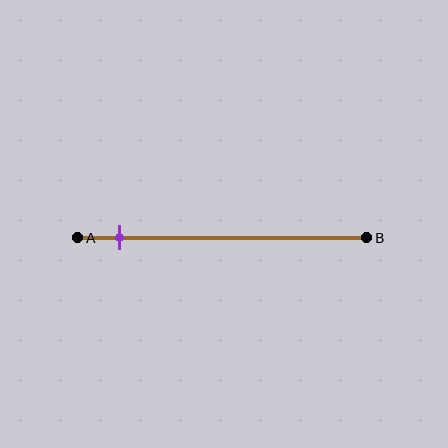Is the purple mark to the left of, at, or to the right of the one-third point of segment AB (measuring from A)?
The purple mark is to the left of the one-third point of segment AB.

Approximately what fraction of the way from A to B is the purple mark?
The purple mark is approximately 15% of the way from A to B.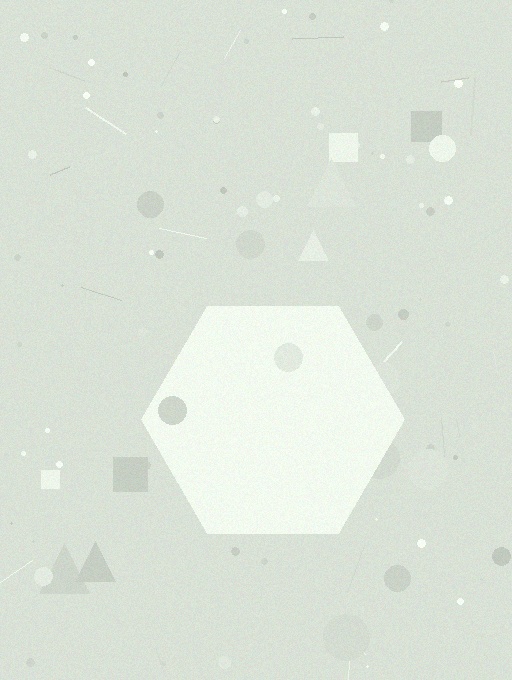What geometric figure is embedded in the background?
A hexagon is embedded in the background.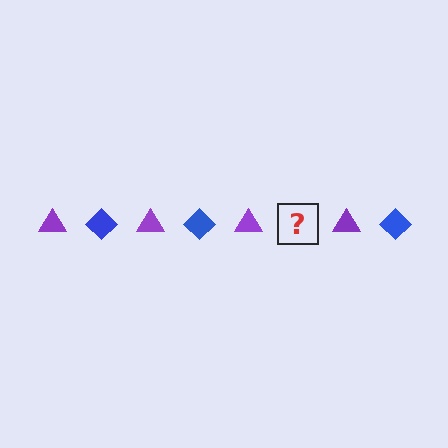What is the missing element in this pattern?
The missing element is a blue diamond.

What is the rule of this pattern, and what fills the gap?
The rule is that the pattern alternates between purple triangle and blue diamond. The gap should be filled with a blue diamond.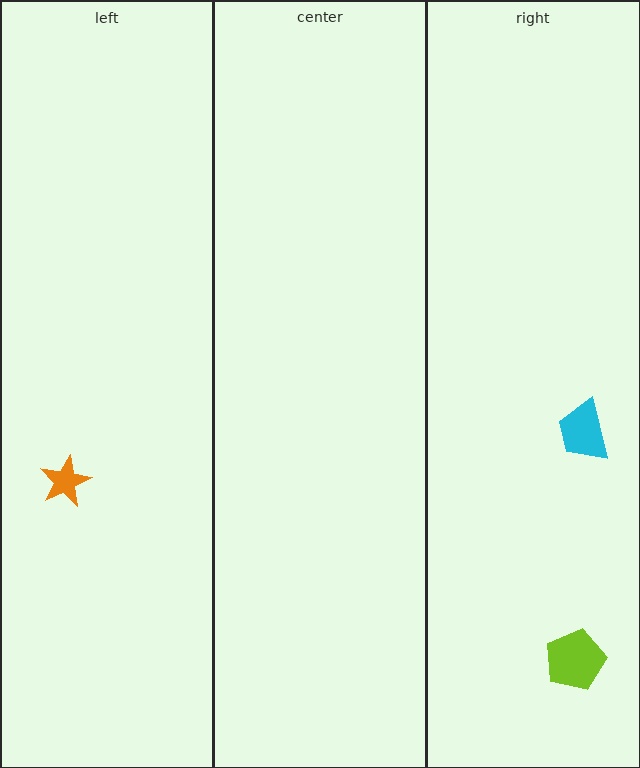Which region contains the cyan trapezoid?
The right region.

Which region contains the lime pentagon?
The right region.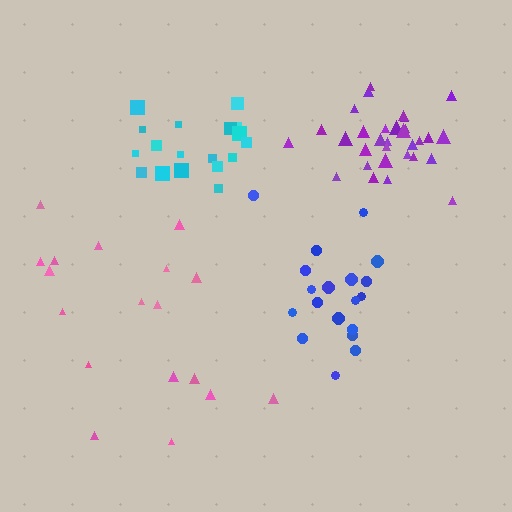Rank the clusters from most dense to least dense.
purple, cyan, blue, pink.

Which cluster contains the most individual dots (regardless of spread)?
Purple (31).